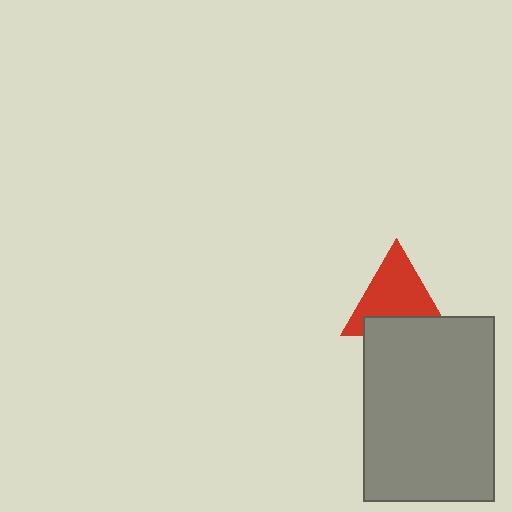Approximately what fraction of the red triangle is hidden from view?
Roughly 30% of the red triangle is hidden behind the gray rectangle.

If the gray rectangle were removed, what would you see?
You would see the complete red triangle.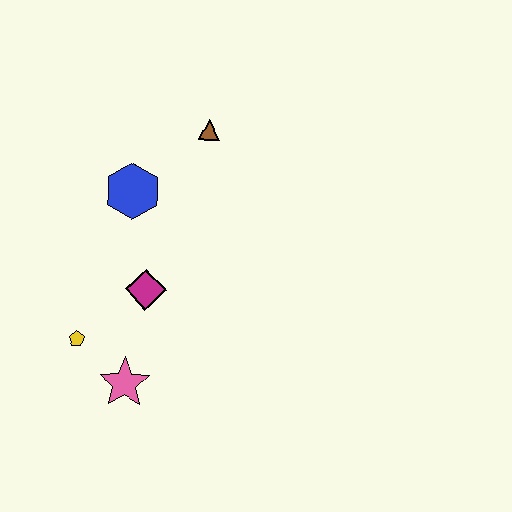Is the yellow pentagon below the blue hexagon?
Yes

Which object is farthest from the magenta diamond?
The brown triangle is farthest from the magenta diamond.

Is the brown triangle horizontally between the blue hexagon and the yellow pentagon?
No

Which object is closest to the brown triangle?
The blue hexagon is closest to the brown triangle.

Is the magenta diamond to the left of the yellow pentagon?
No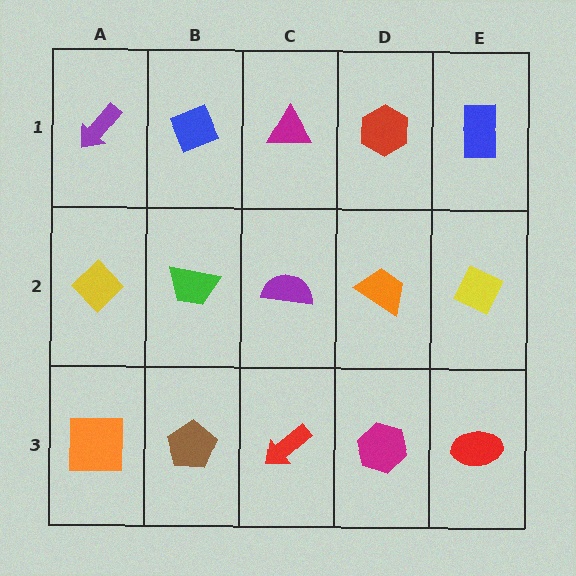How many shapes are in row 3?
5 shapes.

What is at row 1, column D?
A red hexagon.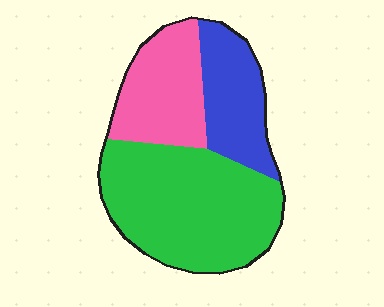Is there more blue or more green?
Green.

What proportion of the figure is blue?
Blue covers around 25% of the figure.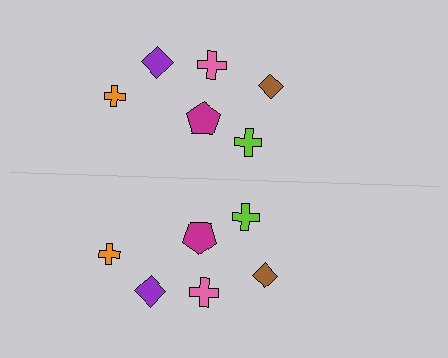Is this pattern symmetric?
Yes, this pattern has bilateral (reflection) symmetry.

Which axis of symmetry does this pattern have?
The pattern has a horizontal axis of symmetry running through the center of the image.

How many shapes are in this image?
There are 12 shapes in this image.